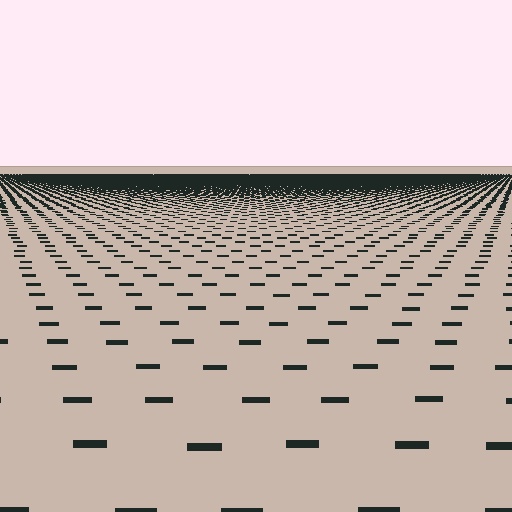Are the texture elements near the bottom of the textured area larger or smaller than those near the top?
Larger. Near the bottom, elements are closer to the viewer and appear at a bigger on-screen size.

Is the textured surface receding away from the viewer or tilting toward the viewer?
The surface is receding away from the viewer. Texture elements get smaller and denser toward the top.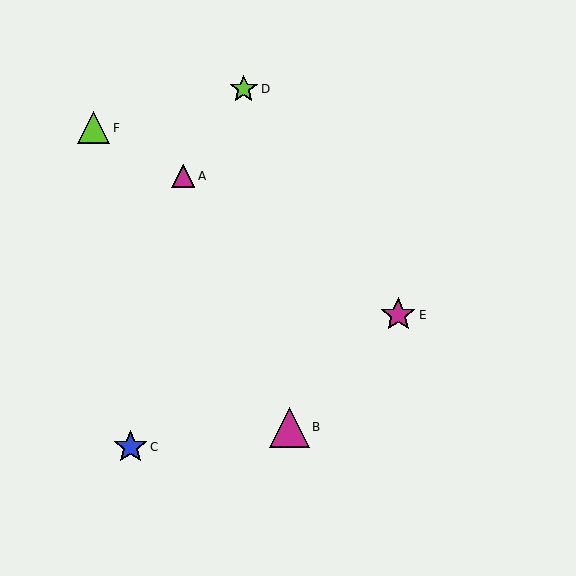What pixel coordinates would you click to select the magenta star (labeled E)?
Click at (398, 315) to select the magenta star E.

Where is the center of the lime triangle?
The center of the lime triangle is at (94, 128).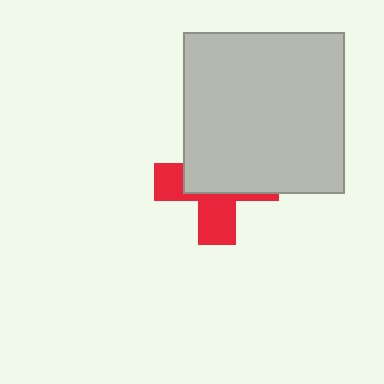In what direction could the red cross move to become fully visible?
The red cross could move down. That would shift it out from behind the light gray square entirely.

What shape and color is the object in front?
The object in front is a light gray square.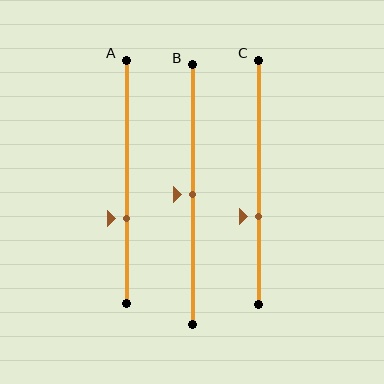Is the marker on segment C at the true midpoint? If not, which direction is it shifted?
No, the marker on segment C is shifted downward by about 14% of the segment length.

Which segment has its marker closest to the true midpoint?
Segment B has its marker closest to the true midpoint.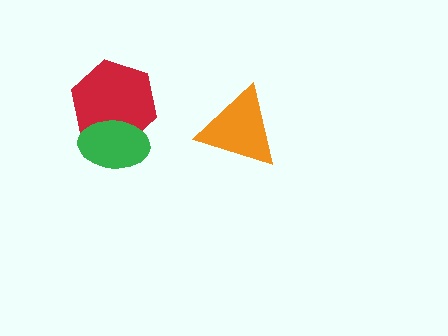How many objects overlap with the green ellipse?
1 object overlaps with the green ellipse.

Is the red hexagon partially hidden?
Yes, it is partially covered by another shape.